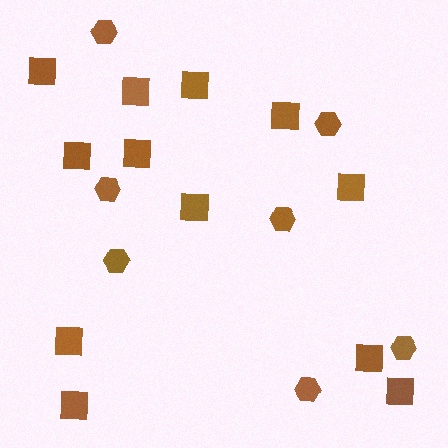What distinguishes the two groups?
There are 2 groups: one group of hexagons (7) and one group of squares (12).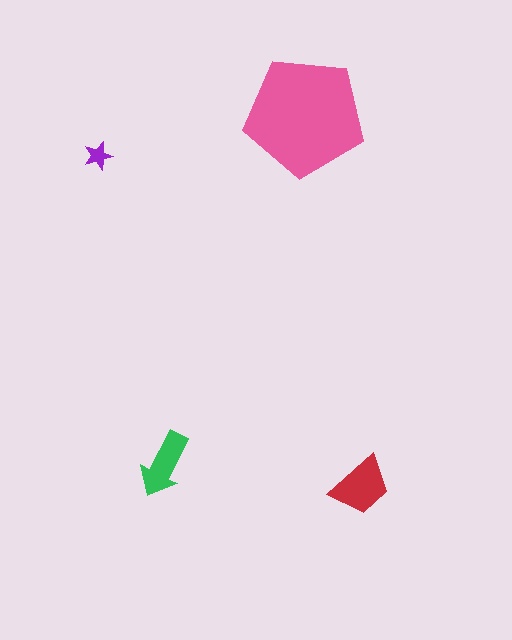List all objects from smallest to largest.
The purple star, the green arrow, the red trapezoid, the pink pentagon.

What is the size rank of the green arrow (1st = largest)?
3rd.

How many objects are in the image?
There are 4 objects in the image.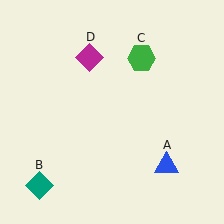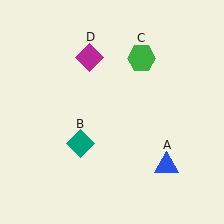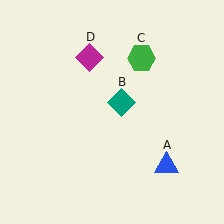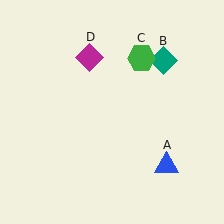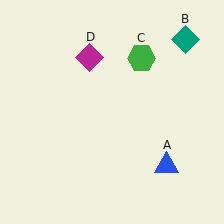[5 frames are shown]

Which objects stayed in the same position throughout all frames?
Blue triangle (object A) and green hexagon (object C) and magenta diamond (object D) remained stationary.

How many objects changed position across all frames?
1 object changed position: teal diamond (object B).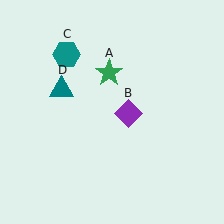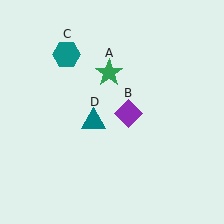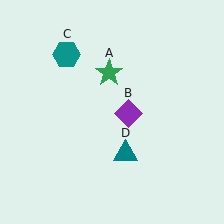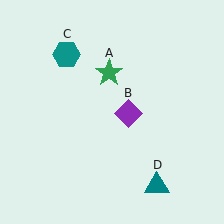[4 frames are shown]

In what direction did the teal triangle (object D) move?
The teal triangle (object D) moved down and to the right.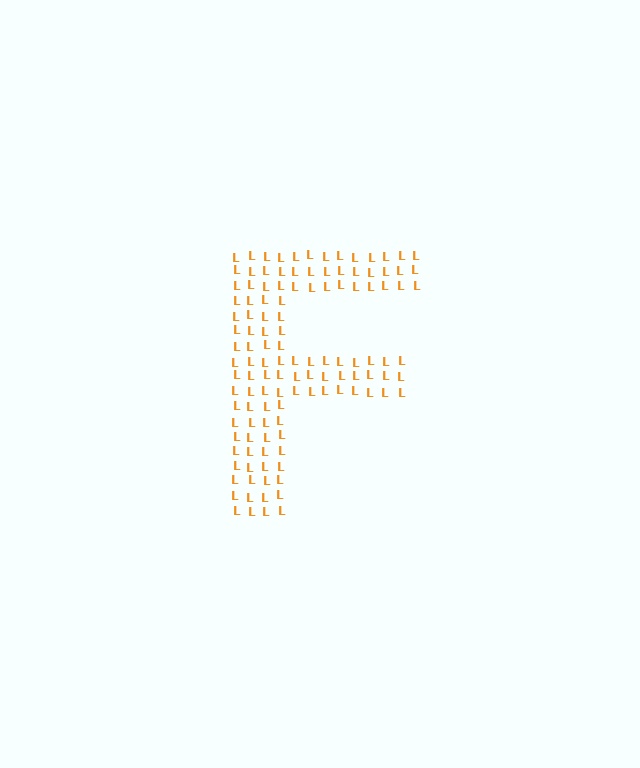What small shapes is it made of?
It is made of small letter L's.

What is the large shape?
The large shape is the letter F.